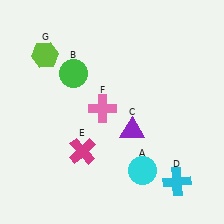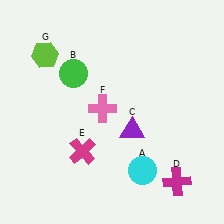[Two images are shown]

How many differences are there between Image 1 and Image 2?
There is 1 difference between the two images.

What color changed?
The cross (D) changed from cyan in Image 1 to magenta in Image 2.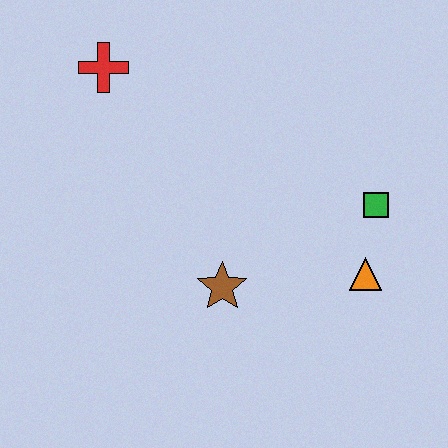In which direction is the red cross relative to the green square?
The red cross is to the left of the green square.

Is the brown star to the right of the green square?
No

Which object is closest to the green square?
The orange triangle is closest to the green square.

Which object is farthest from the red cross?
The orange triangle is farthest from the red cross.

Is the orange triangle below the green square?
Yes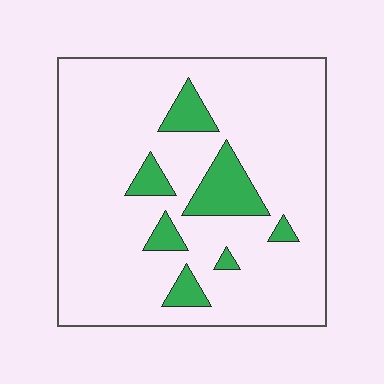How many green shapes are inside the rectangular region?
7.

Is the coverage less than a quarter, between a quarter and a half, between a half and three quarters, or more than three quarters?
Less than a quarter.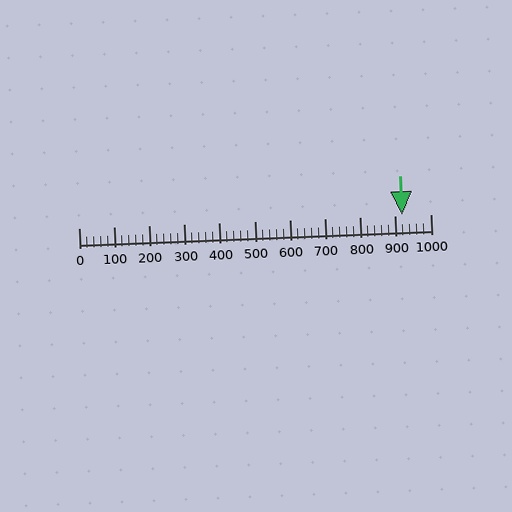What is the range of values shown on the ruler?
The ruler shows values from 0 to 1000.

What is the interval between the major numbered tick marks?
The major tick marks are spaced 100 units apart.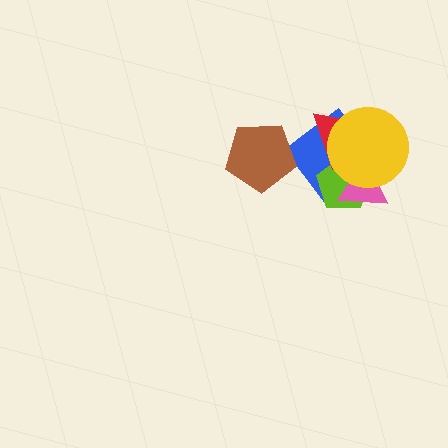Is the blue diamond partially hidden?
Yes, it is partially covered by another shape.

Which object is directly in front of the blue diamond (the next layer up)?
The lime pentagon is directly in front of the blue diamond.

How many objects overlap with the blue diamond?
4 objects overlap with the blue diamond.